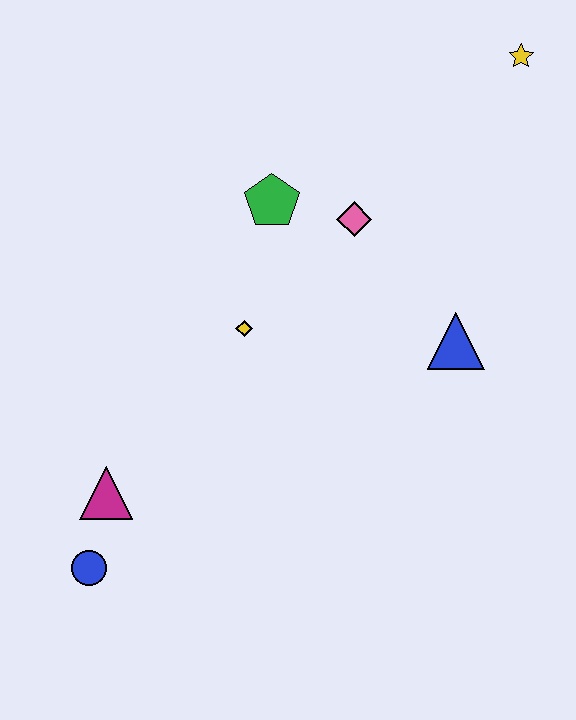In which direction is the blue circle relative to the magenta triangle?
The blue circle is below the magenta triangle.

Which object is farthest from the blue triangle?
The blue circle is farthest from the blue triangle.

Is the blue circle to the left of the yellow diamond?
Yes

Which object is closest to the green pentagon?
The pink diamond is closest to the green pentagon.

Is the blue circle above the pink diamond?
No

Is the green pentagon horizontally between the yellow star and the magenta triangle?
Yes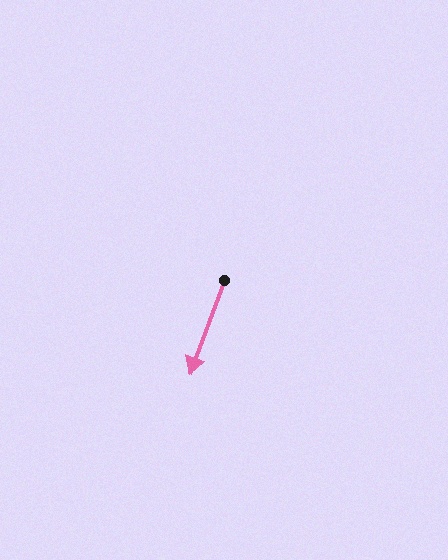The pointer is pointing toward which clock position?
Roughly 7 o'clock.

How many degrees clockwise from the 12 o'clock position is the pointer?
Approximately 200 degrees.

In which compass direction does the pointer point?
South.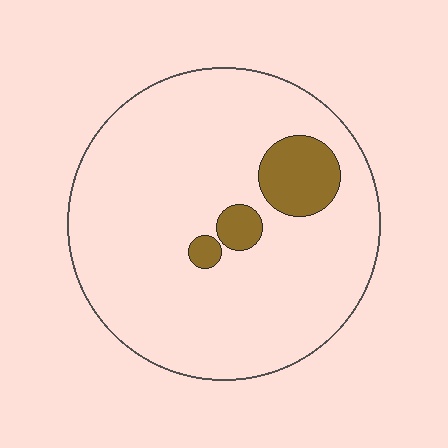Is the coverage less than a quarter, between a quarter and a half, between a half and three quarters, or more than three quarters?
Less than a quarter.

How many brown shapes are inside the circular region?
3.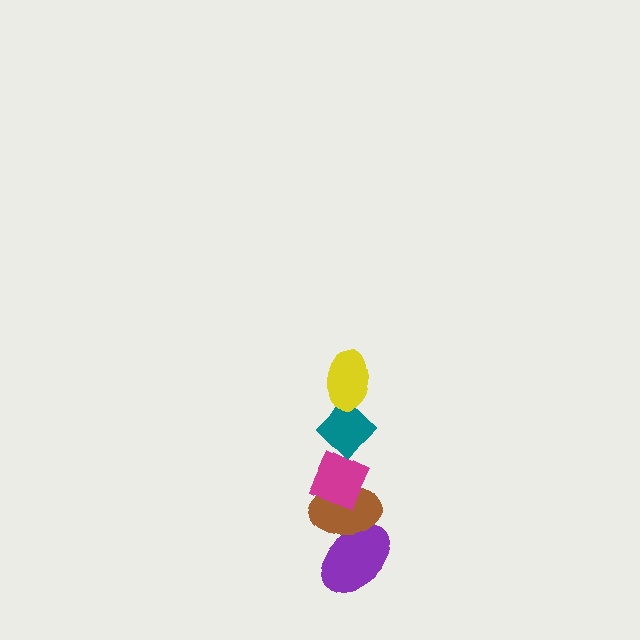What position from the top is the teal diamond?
The teal diamond is 2nd from the top.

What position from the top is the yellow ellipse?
The yellow ellipse is 1st from the top.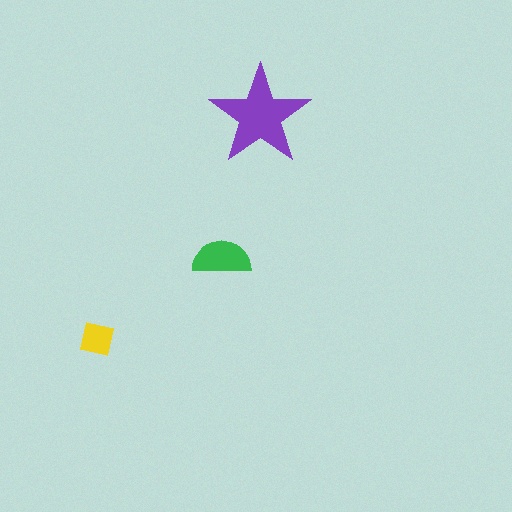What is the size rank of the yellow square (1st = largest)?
3rd.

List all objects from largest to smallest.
The purple star, the green semicircle, the yellow square.